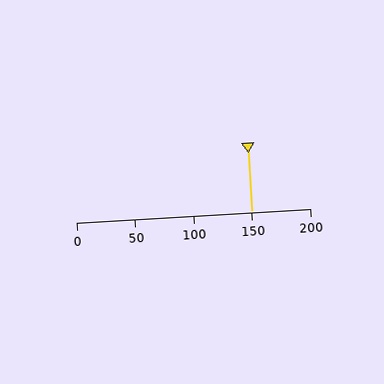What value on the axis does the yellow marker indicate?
The marker indicates approximately 150.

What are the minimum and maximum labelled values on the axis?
The axis runs from 0 to 200.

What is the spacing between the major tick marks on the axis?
The major ticks are spaced 50 apart.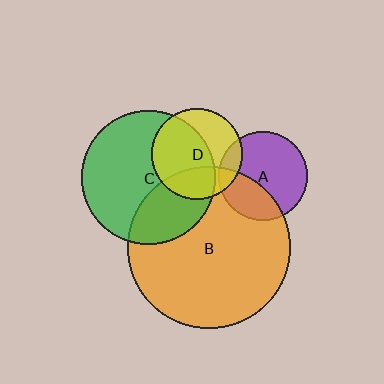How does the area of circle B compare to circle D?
Approximately 3.2 times.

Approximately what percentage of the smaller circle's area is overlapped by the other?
Approximately 15%.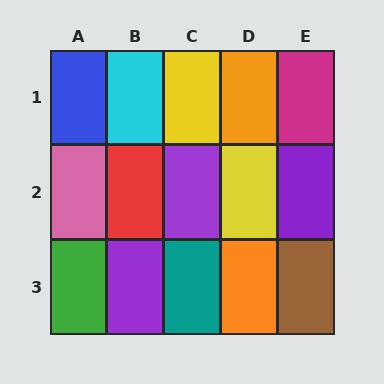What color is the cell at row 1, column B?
Cyan.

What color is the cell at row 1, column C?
Yellow.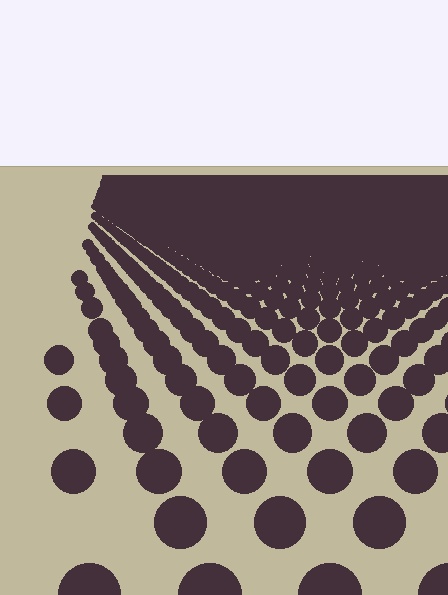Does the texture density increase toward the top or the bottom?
Density increases toward the top.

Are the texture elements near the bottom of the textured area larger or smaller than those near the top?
Larger. Near the bottom, elements are closer to the viewer and appear at a bigger on-screen size.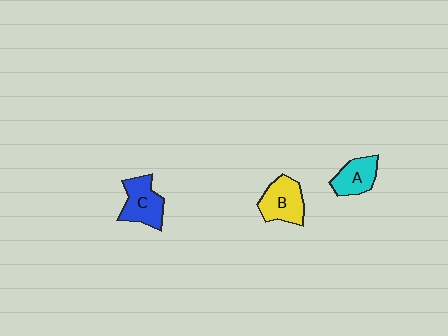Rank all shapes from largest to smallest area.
From largest to smallest: B (yellow), C (blue), A (cyan).